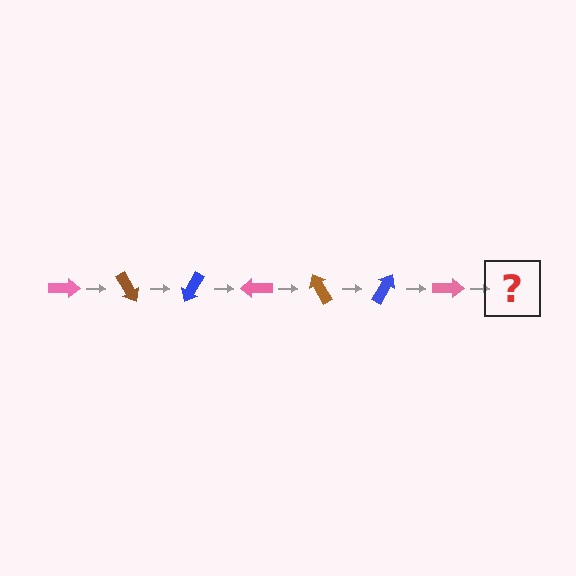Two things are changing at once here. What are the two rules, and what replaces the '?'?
The two rules are that it rotates 60 degrees each step and the color cycles through pink, brown, and blue. The '?' should be a brown arrow, rotated 420 degrees from the start.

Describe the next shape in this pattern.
It should be a brown arrow, rotated 420 degrees from the start.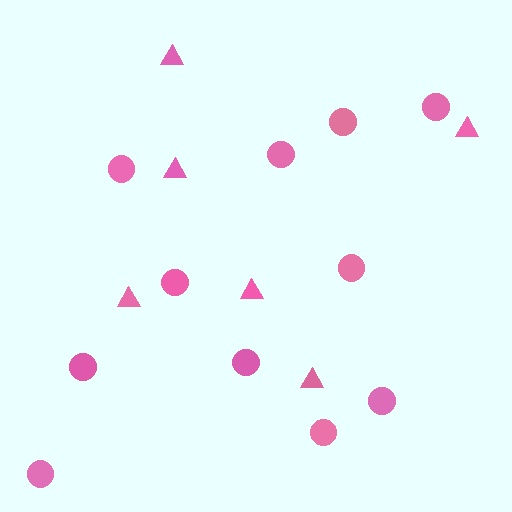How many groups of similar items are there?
There are 2 groups: one group of circles (11) and one group of triangles (6).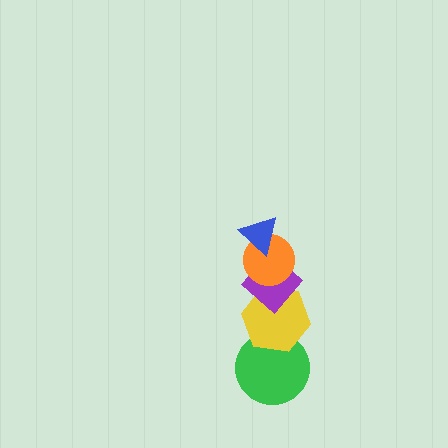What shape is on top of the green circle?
The yellow hexagon is on top of the green circle.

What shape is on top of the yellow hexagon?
The purple diamond is on top of the yellow hexagon.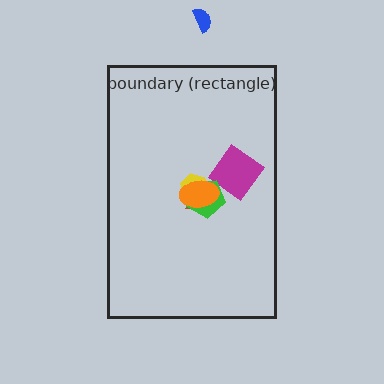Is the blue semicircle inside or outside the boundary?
Outside.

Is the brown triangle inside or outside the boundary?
Inside.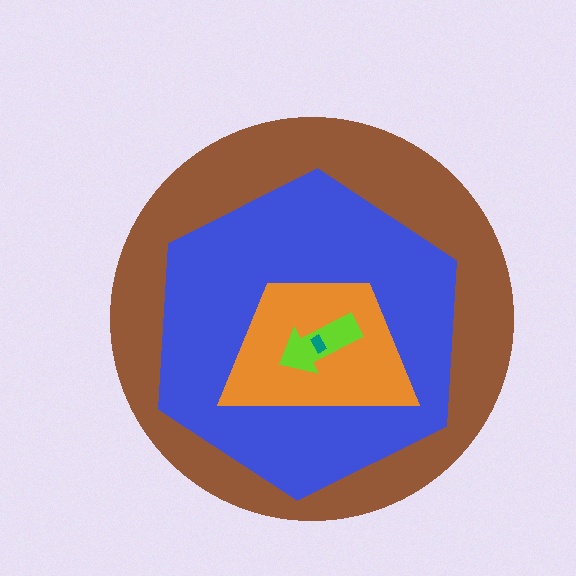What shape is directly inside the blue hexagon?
The orange trapezoid.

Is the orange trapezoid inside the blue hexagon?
Yes.